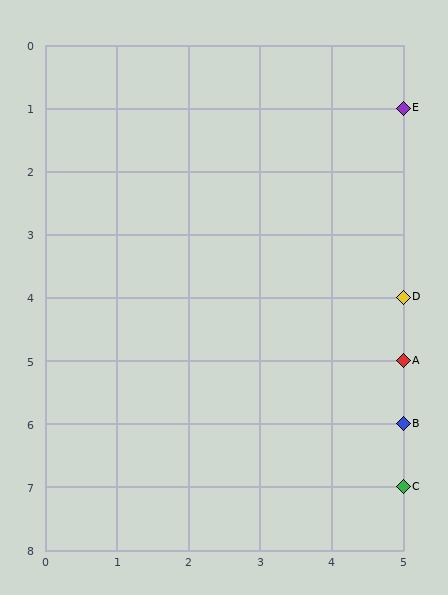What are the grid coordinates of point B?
Point B is at grid coordinates (5, 6).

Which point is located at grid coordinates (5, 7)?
Point C is at (5, 7).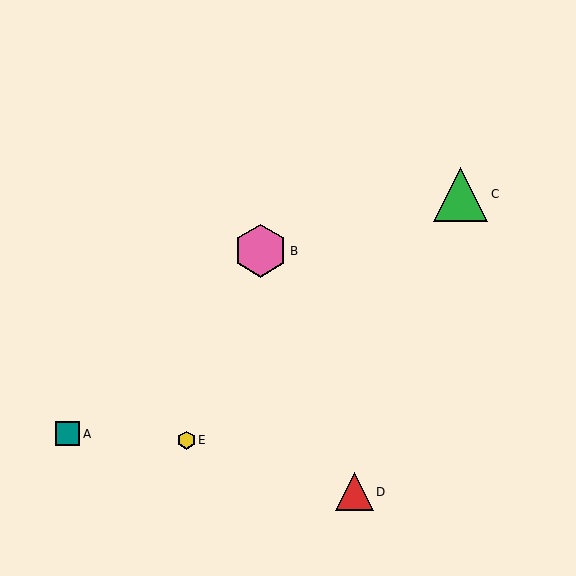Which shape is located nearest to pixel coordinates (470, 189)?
The green triangle (labeled C) at (461, 194) is nearest to that location.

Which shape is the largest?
The green triangle (labeled C) is the largest.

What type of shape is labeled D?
Shape D is a red triangle.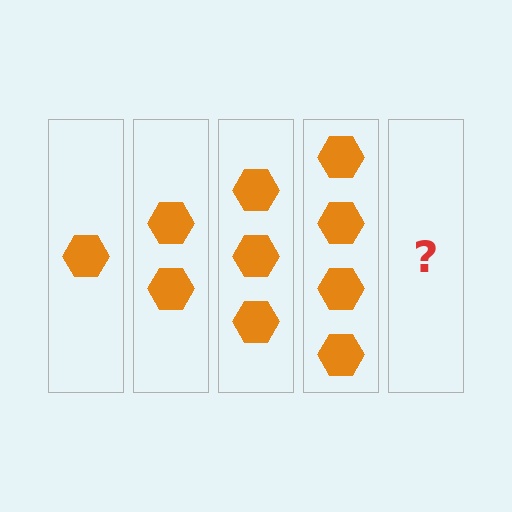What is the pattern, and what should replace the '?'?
The pattern is that each step adds one more hexagon. The '?' should be 5 hexagons.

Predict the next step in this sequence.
The next step is 5 hexagons.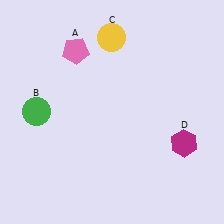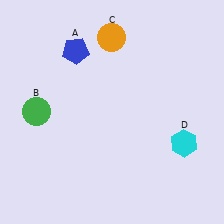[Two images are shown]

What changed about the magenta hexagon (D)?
In Image 1, D is magenta. In Image 2, it changed to cyan.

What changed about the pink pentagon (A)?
In Image 1, A is pink. In Image 2, it changed to blue.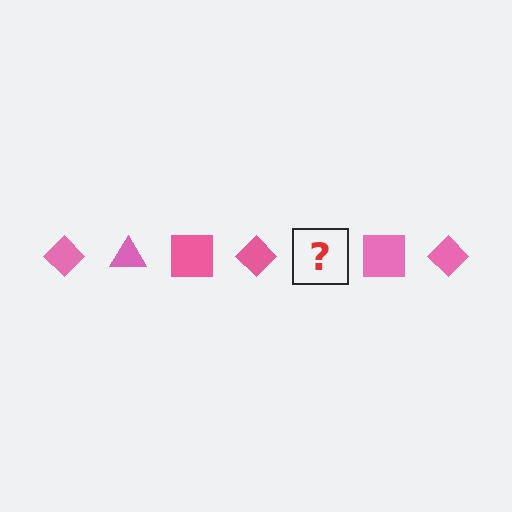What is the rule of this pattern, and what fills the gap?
The rule is that the pattern cycles through diamond, triangle, square shapes in pink. The gap should be filled with a pink triangle.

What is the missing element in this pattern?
The missing element is a pink triangle.